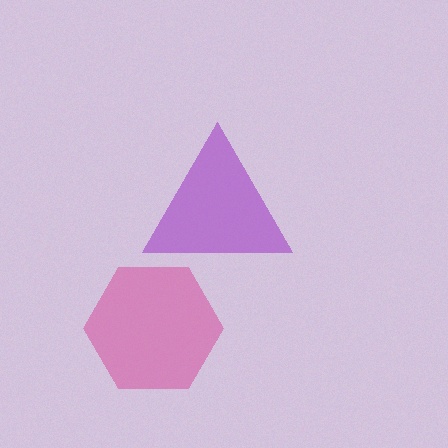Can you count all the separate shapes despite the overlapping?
Yes, there are 2 separate shapes.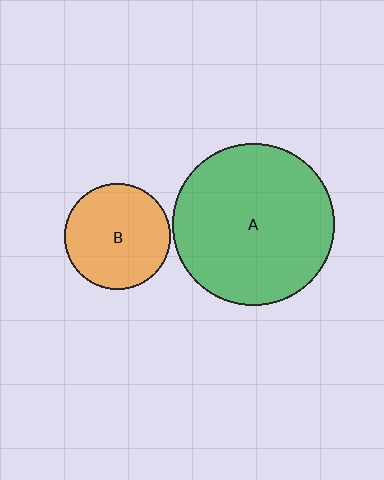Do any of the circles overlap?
No, none of the circles overlap.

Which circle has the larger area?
Circle A (green).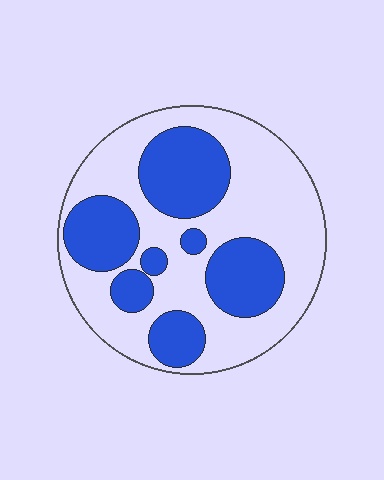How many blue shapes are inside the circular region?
7.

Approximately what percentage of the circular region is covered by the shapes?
Approximately 40%.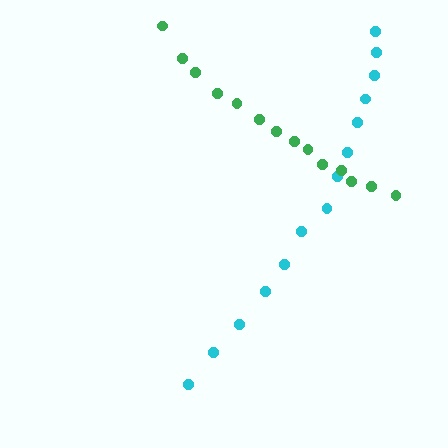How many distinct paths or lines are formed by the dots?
There are 2 distinct paths.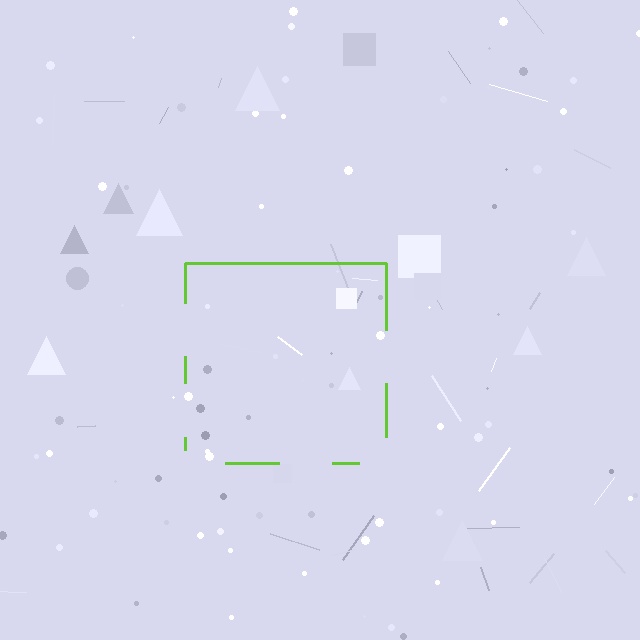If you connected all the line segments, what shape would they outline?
They would outline a square.